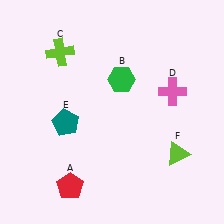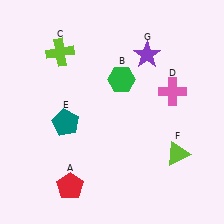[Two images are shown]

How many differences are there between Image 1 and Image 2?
There is 1 difference between the two images.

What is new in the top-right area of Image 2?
A purple star (G) was added in the top-right area of Image 2.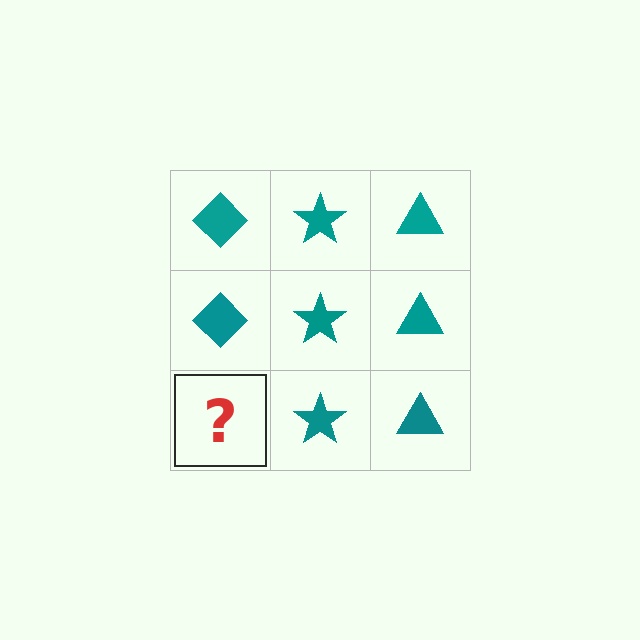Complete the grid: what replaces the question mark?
The question mark should be replaced with a teal diamond.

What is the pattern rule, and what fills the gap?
The rule is that each column has a consistent shape. The gap should be filled with a teal diamond.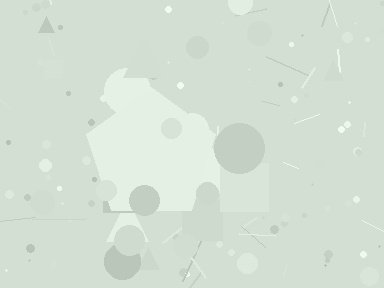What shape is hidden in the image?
A pentagon is hidden in the image.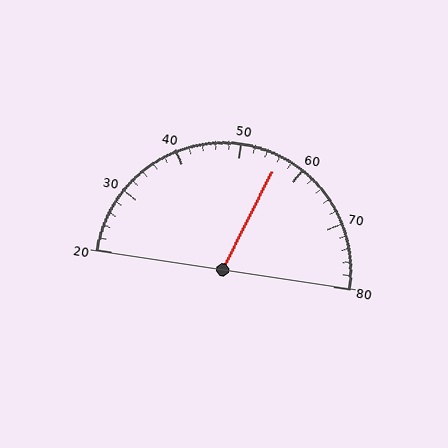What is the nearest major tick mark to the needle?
The nearest major tick mark is 60.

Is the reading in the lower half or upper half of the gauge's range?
The reading is in the upper half of the range (20 to 80).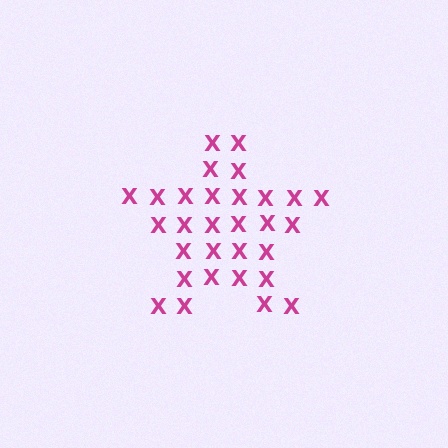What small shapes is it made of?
It is made of small letter X's.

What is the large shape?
The large shape is a star.